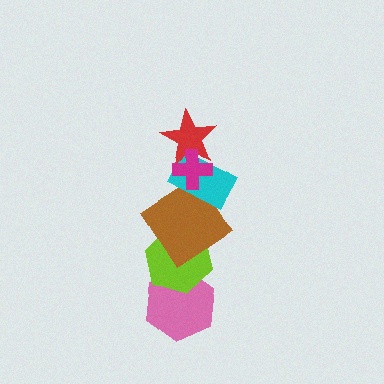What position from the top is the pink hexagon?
The pink hexagon is 6th from the top.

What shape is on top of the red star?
The magenta cross is on top of the red star.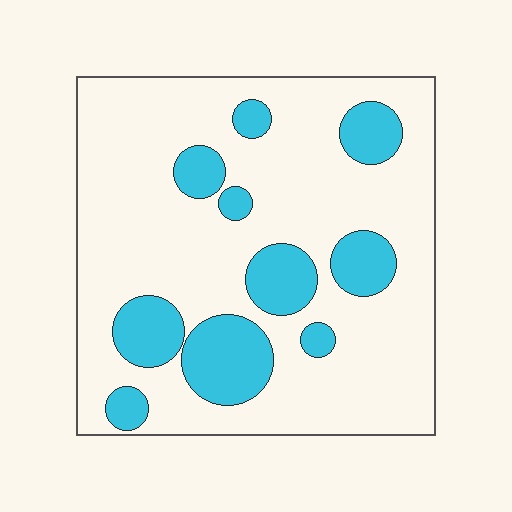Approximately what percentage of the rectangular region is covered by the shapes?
Approximately 20%.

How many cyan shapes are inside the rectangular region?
10.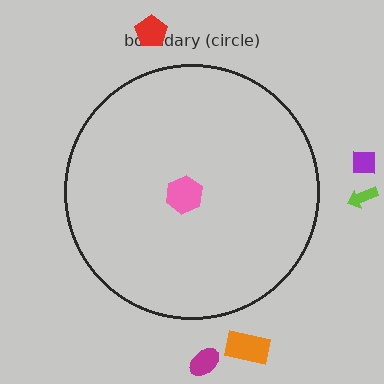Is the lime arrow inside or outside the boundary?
Outside.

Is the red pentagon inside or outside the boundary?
Outside.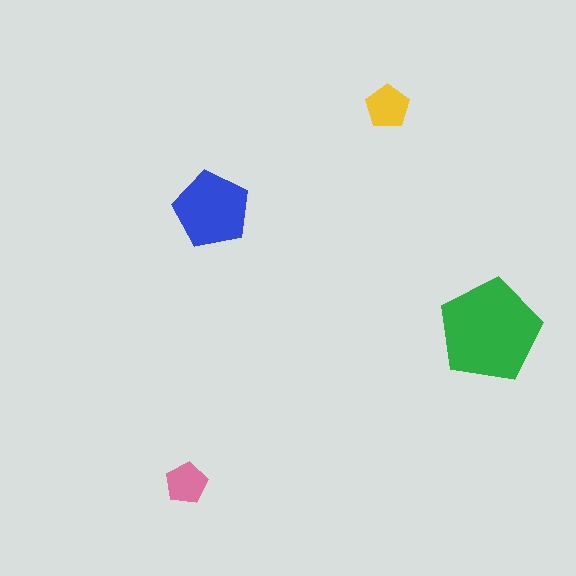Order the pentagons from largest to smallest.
the green one, the blue one, the yellow one, the pink one.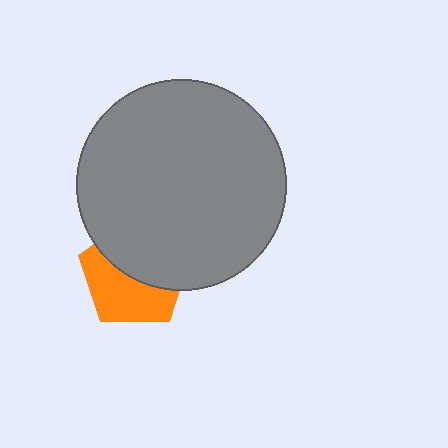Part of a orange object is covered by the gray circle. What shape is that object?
It is a pentagon.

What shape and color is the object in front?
The object in front is a gray circle.